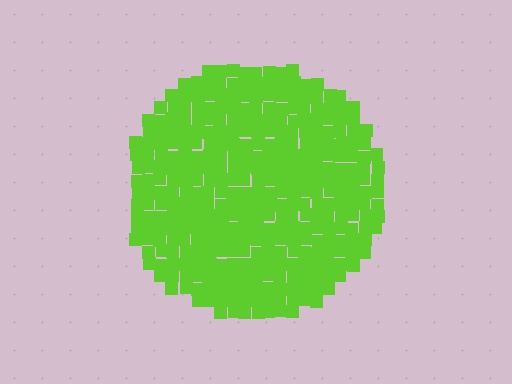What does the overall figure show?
The overall figure shows a circle.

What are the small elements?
The small elements are squares.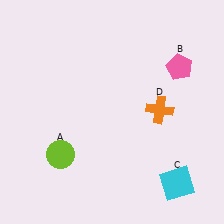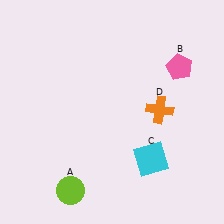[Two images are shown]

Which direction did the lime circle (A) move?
The lime circle (A) moved down.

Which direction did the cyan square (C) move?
The cyan square (C) moved left.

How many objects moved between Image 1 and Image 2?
2 objects moved between the two images.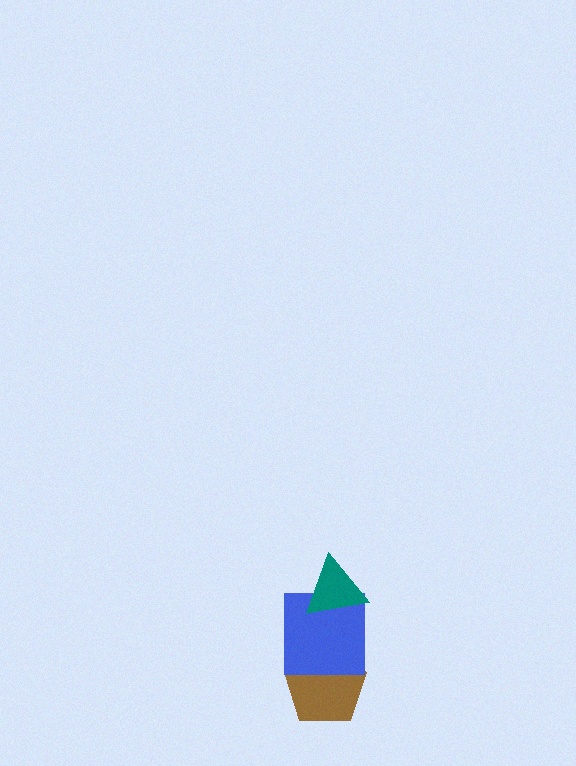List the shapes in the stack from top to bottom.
From top to bottom: the teal triangle, the blue square, the brown pentagon.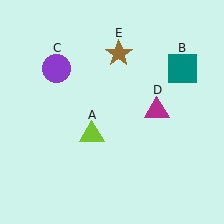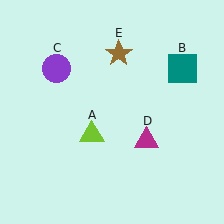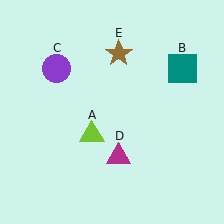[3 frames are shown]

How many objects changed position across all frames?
1 object changed position: magenta triangle (object D).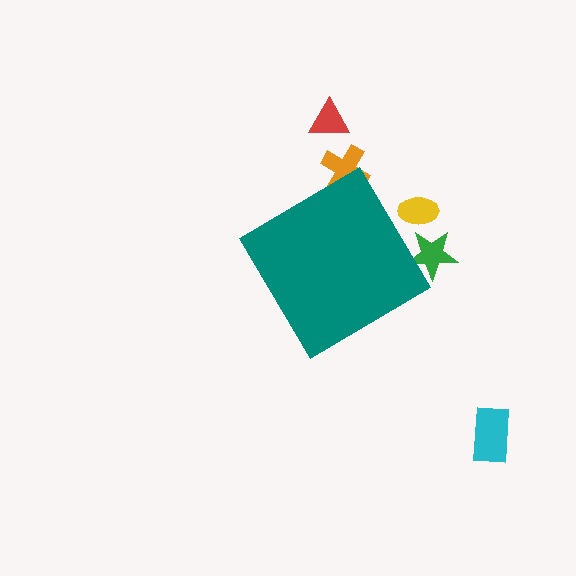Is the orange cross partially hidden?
Yes, the orange cross is partially hidden behind the teal diamond.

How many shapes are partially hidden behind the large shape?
3 shapes are partially hidden.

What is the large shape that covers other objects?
A teal diamond.